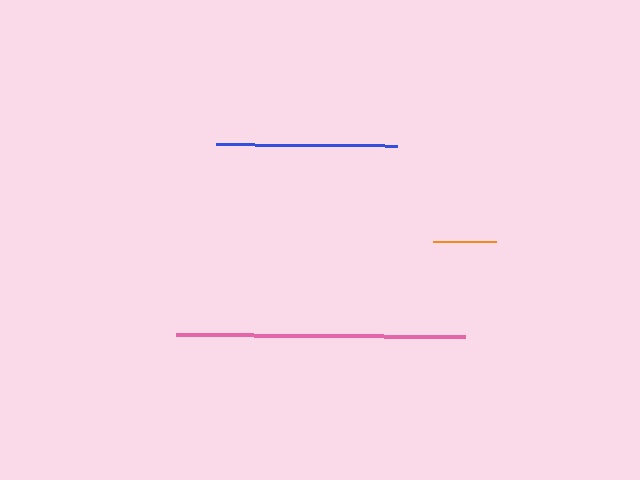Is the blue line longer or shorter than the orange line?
The blue line is longer than the orange line.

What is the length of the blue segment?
The blue segment is approximately 182 pixels long.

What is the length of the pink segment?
The pink segment is approximately 288 pixels long.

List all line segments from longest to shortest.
From longest to shortest: pink, blue, orange.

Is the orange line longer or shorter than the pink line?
The pink line is longer than the orange line.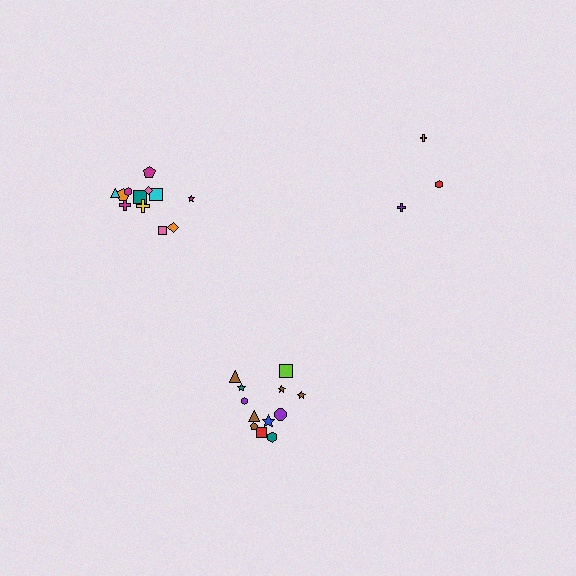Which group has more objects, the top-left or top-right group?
The top-left group.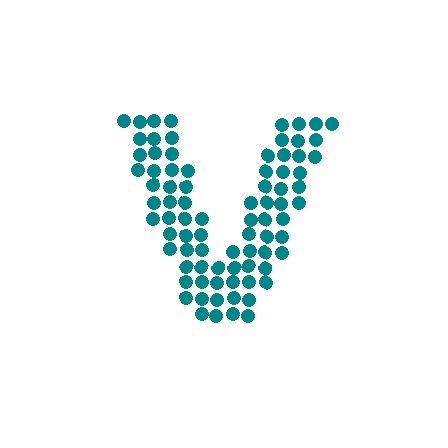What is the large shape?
The large shape is the letter V.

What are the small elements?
The small elements are circles.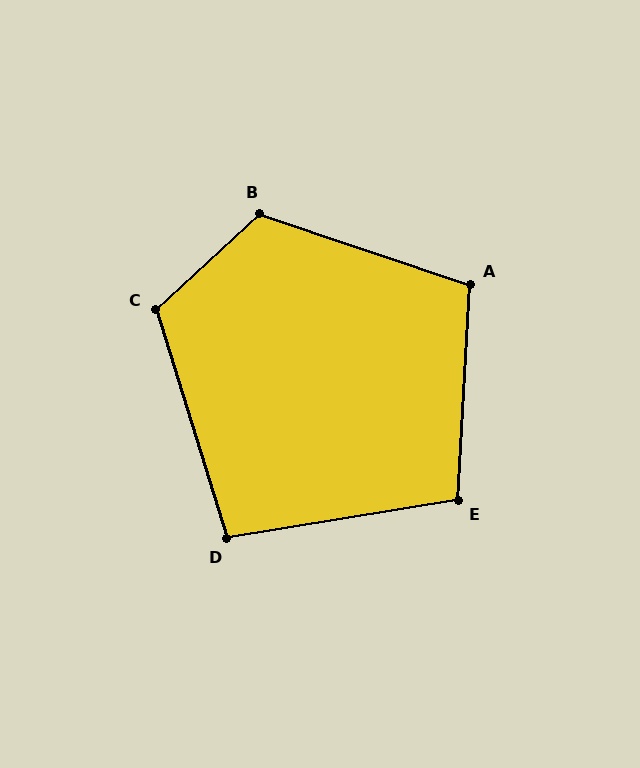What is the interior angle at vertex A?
Approximately 105 degrees (obtuse).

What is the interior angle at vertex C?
Approximately 115 degrees (obtuse).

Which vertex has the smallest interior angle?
D, at approximately 98 degrees.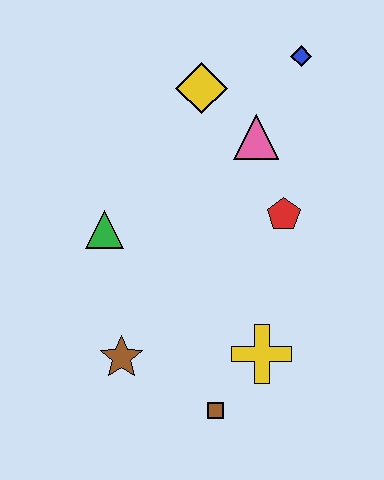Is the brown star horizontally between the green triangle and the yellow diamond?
Yes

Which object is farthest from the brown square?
The blue diamond is farthest from the brown square.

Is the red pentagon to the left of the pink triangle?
No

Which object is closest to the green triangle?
The brown star is closest to the green triangle.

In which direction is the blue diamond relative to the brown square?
The blue diamond is above the brown square.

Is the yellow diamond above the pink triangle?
Yes